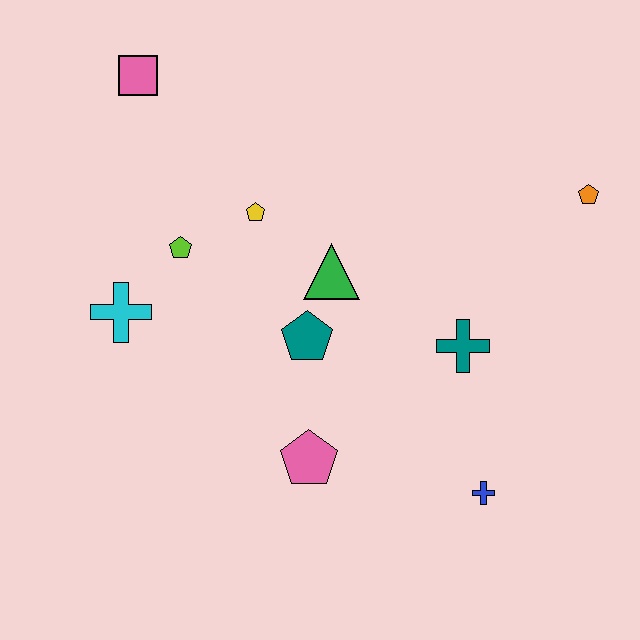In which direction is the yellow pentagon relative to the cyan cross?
The yellow pentagon is to the right of the cyan cross.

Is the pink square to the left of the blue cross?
Yes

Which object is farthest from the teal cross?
The pink square is farthest from the teal cross.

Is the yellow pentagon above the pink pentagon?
Yes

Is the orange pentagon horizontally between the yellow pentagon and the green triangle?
No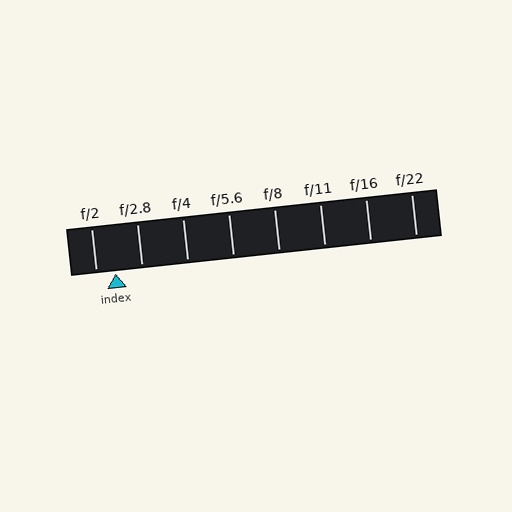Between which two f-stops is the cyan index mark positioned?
The index mark is between f/2 and f/2.8.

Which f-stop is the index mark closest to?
The index mark is closest to f/2.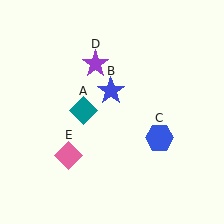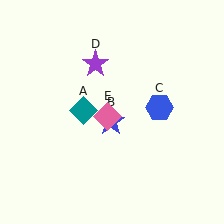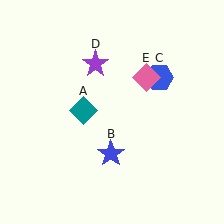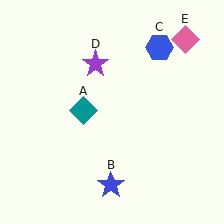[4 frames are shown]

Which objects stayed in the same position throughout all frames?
Teal diamond (object A) and purple star (object D) remained stationary.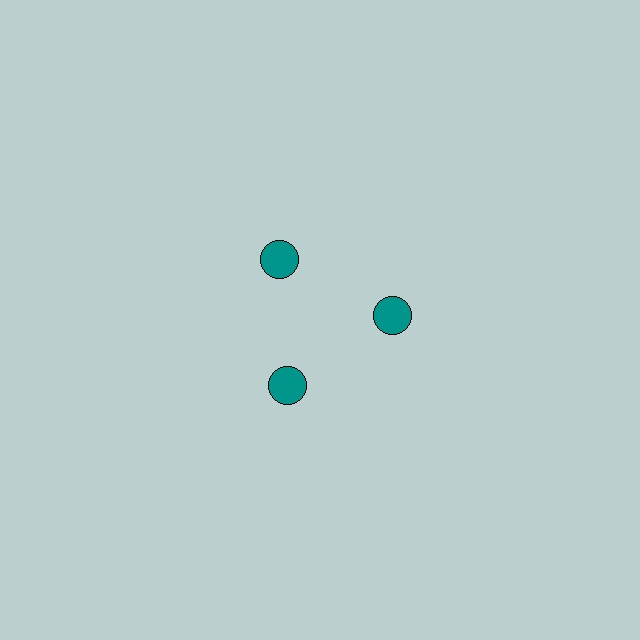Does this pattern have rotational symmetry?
Yes, this pattern has 3-fold rotational symmetry. It looks the same after rotating 120 degrees around the center.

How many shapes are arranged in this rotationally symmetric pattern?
There are 3 shapes, arranged in 3 groups of 1.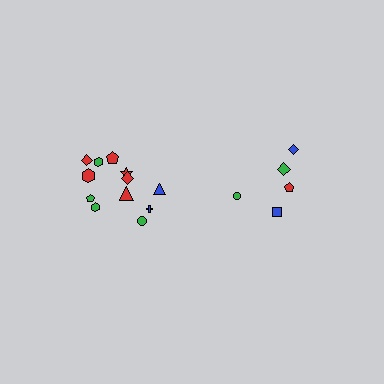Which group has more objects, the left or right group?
The left group.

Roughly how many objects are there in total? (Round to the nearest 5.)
Roughly 15 objects in total.